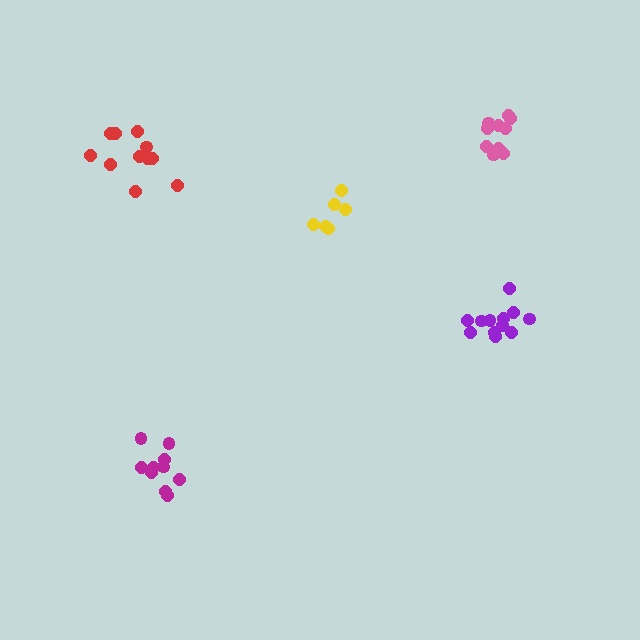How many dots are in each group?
Group 1: 12 dots, Group 2: 6 dots, Group 3: 12 dots, Group 4: 10 dots, Group 5: 10 dots (50 total).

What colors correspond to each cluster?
The clusters are colored: purple, yellow, red, pink, magenta.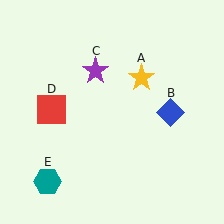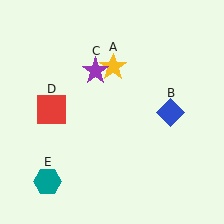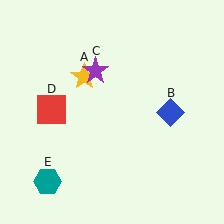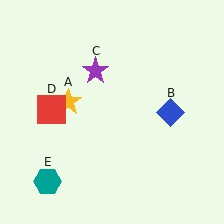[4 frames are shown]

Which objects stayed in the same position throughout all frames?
Blue diamond (object B) and purple star (object C) and red square (object D) and teal hexagon (object E) remained stationary.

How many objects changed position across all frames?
1 object changed position: yellow star (object A).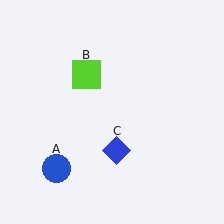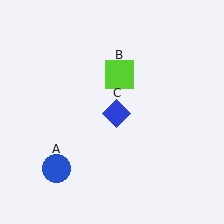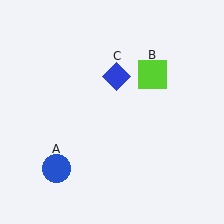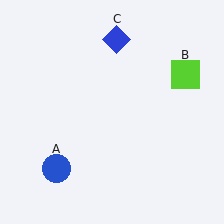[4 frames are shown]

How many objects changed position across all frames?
2 objects changed position: lime square (object B), blue diamond (object C).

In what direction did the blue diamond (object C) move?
The blue diamond (object C) moved up.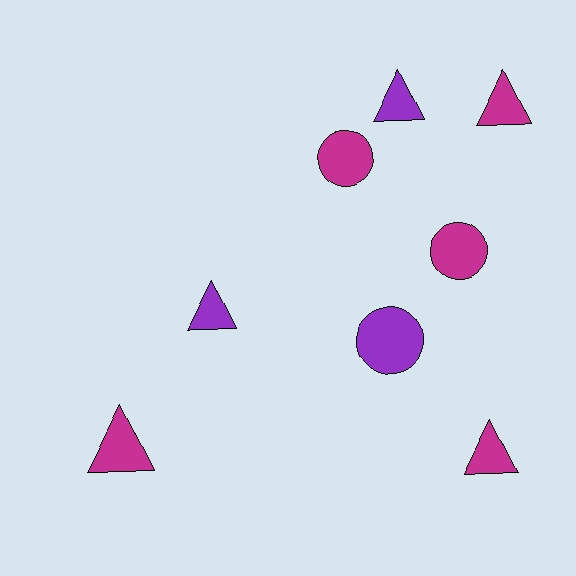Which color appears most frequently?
Magenta, with 5 objects.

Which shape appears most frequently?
Triangle, with 5 objects.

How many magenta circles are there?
There are 2 magenta circles.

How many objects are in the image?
There are 8 objects.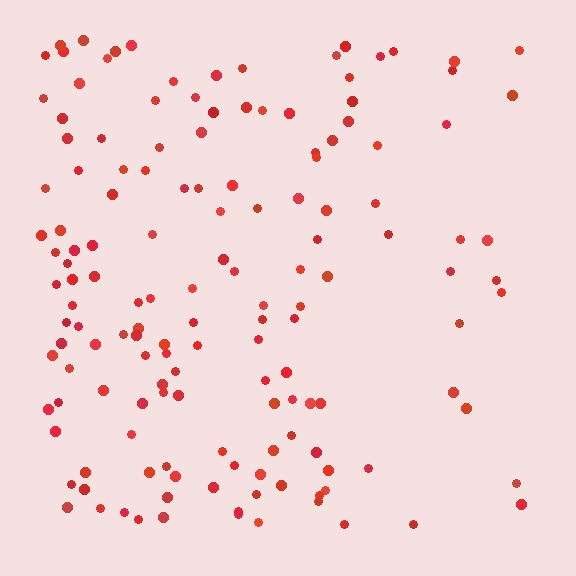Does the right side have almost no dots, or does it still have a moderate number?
Still a moderate number, just noticeably fewer than the left.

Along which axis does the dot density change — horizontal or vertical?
Horizontal.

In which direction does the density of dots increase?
From right to left, with the left side densest.